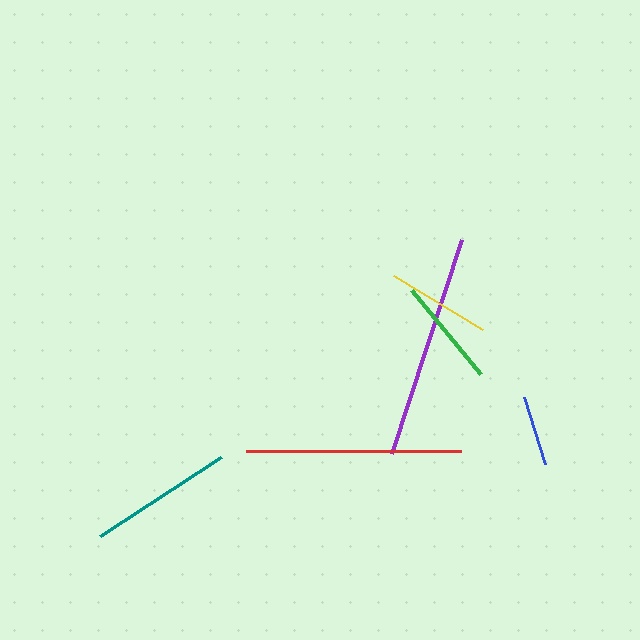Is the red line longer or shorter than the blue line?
The red line is longer than the blue line.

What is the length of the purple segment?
The purple segment is approximately 225 pixels long.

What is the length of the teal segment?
The teal segment is approximately 146 pixels long.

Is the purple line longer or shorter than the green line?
The purple line is longer than the green line.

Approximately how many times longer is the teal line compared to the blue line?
The teal line is approximately 2.1 times the length of the blue line.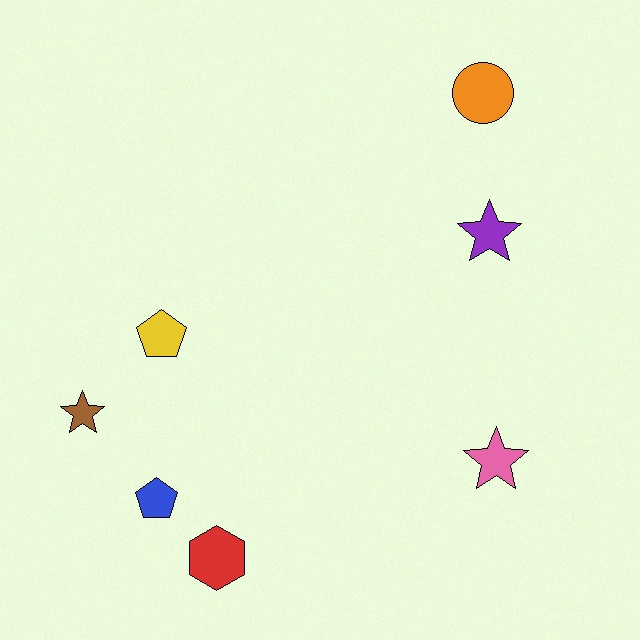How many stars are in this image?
There are 3 stars.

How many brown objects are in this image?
There is 1 brown object.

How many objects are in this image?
There are 7 objects.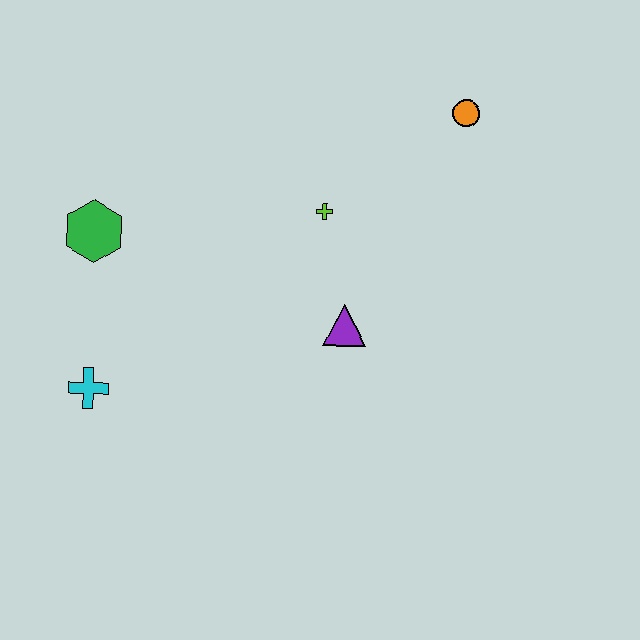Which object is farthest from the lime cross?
The cyan cross is farthest from the lime cross.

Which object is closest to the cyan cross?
The green hexagon is closest to the cyan cross.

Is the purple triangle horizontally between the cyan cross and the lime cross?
No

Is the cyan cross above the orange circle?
No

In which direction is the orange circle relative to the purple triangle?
The orange circle is above the purple triangle.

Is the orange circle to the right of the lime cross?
Yes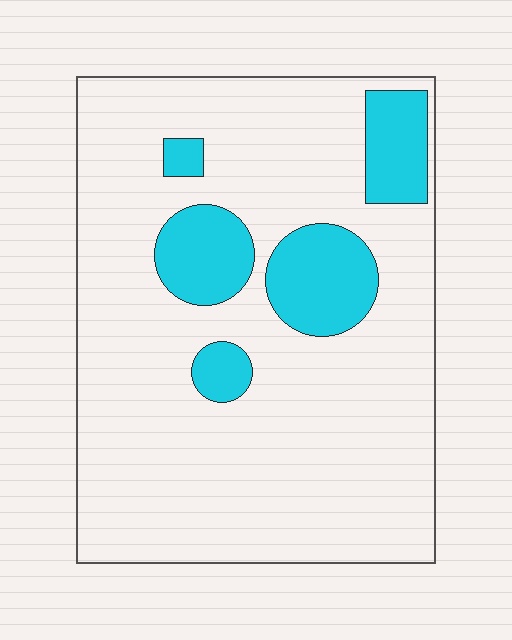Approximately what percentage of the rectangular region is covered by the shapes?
Approximately 15%.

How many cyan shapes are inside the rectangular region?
5.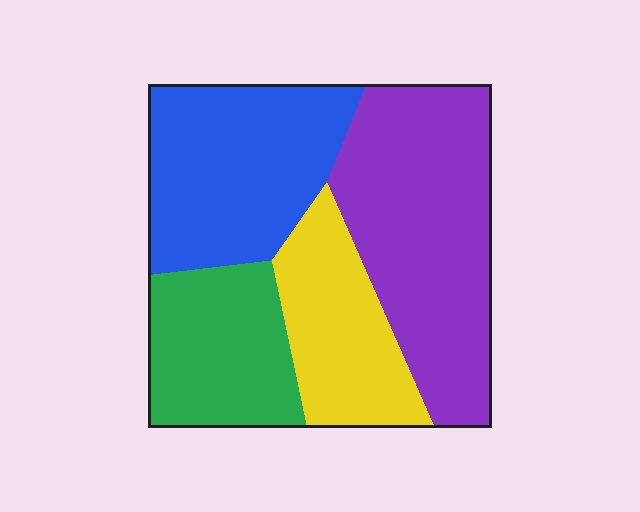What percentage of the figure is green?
Green takes up about one fifth (1/5) of the figure.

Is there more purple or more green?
Purple.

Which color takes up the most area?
Purple, at roughly 35%.